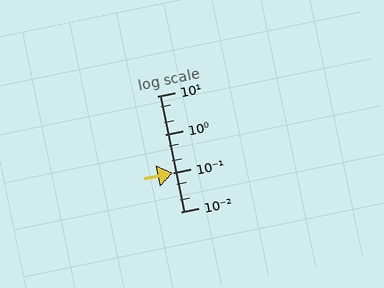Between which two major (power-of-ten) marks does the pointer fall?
The pointer is between 0.01 and 0.1.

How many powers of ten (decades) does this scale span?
The scale spans 3 decades, from 0.01 to 10.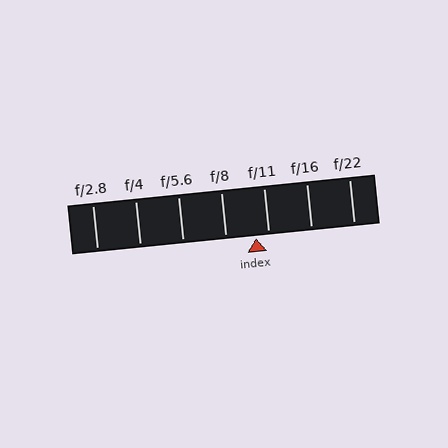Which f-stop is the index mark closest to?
The index mark is closest to f/11.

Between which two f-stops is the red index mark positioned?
The index mark is between f/8 and f/11.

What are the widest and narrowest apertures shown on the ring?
The widest aperture shown is f/2.8 and the narrowest is f/22.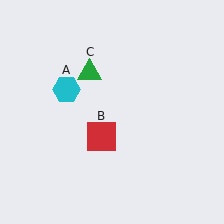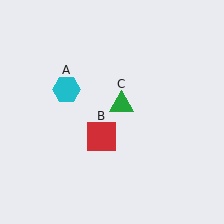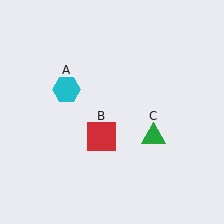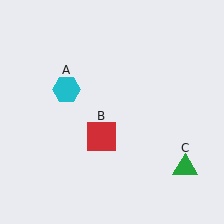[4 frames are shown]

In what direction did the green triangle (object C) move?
The green triangle (object C) moved down and to the right.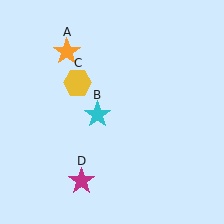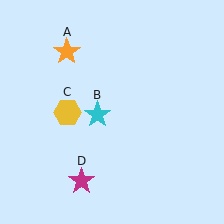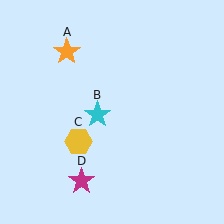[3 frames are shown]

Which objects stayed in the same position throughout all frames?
Orange star (object A) and cyan star (object B) and magenta star (object D) remained stationary.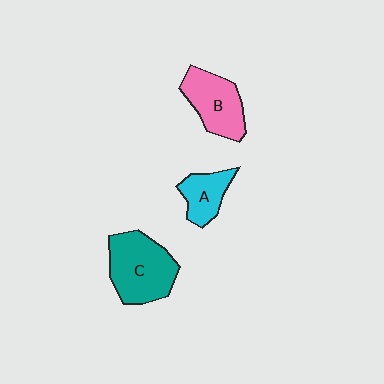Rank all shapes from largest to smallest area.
From largest to smallest: C (teal), B (pink), A (cyan).